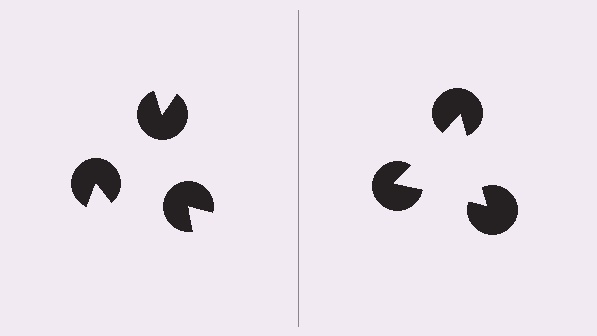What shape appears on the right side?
An illusory triangle.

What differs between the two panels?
The pac-man discs are positioned identically on both sides; only the wedge orientations differ. On the right they align to a triangle; on the left they are misaligned.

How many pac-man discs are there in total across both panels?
6 — 3 on each side.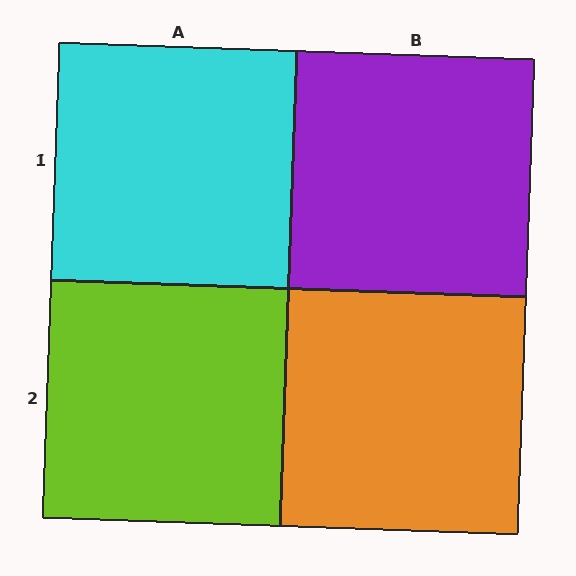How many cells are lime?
1 cell is lime.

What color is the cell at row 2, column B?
Orange.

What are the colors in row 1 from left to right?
Cyan, purple.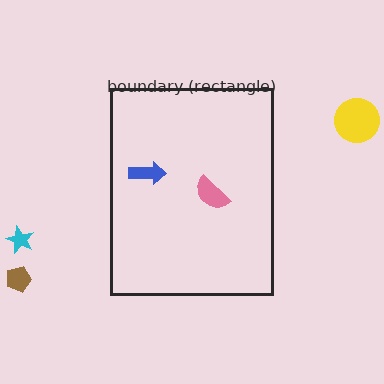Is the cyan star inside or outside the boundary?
Outside.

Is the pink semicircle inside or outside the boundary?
Inside.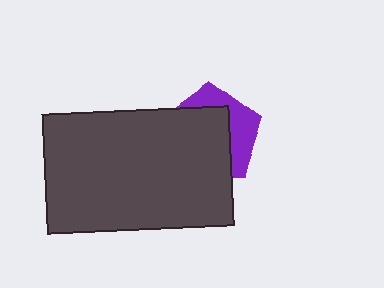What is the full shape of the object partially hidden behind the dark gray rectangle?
The partially hidden object is a purple pentagon.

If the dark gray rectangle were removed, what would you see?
You would see the complete purple pentagon.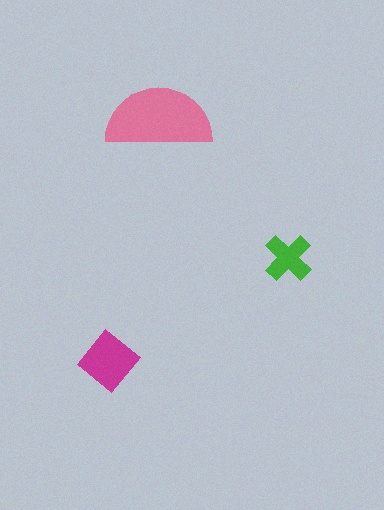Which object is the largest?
The pink semicircle.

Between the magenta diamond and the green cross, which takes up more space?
The magenta diamond.